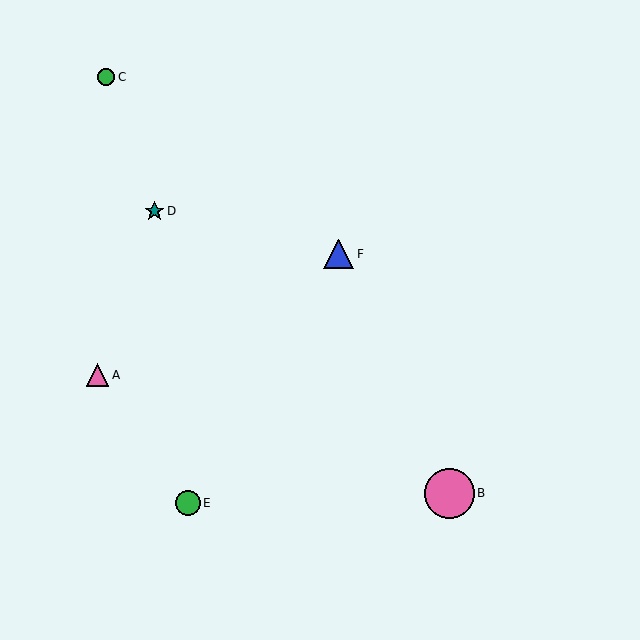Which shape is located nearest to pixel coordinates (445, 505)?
The pink circle (labeled B) at (449, 494) is nearest to that location.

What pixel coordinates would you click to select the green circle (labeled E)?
Click at (188, 503) to select the green circle E.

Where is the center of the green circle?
The center of the green circle is at (188, 503).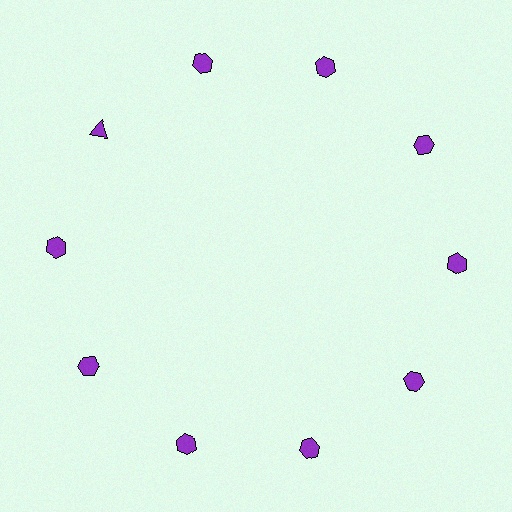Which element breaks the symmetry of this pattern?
The purple triangle at roughly the 10 o'clock position breaks the symmetry. All other shapes are purple hexagons.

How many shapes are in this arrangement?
There are 10 shapes arranged in a ring pattern.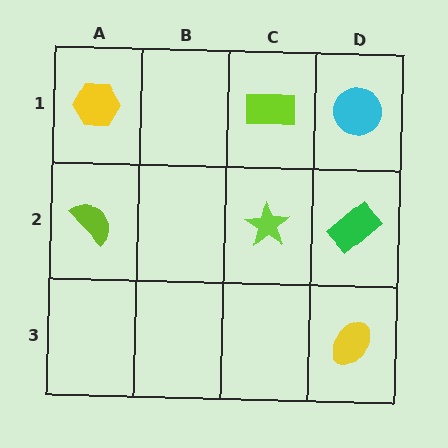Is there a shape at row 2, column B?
No, that cell is empty.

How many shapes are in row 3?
1 shape.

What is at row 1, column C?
A lime rectangle.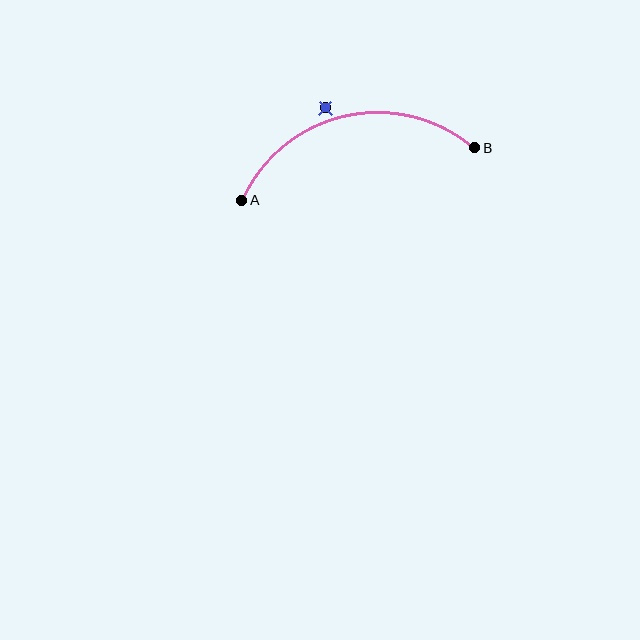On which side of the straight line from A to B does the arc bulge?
The arc bulges above the straight line connecting A and B.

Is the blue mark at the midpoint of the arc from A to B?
No — the blue mark does not lie on the arc at all. It sits slightly outside the curve.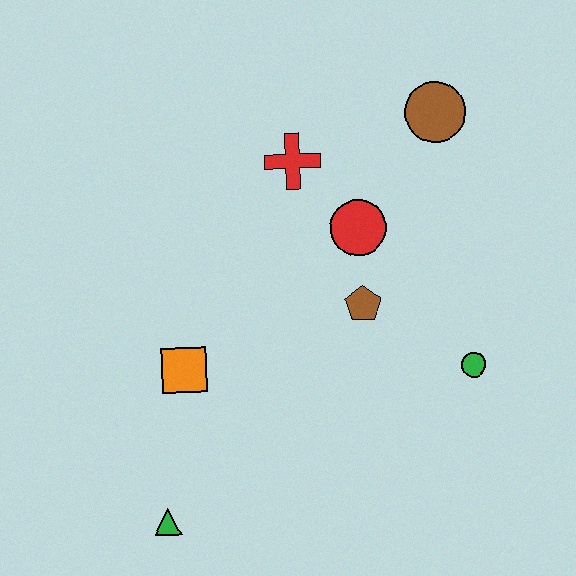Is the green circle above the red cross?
No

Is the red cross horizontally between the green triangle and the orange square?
No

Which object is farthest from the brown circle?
The green triangle is farthest from the brown circle.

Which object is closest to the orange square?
The green triangle is closest to the orange square.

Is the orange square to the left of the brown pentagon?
Yes